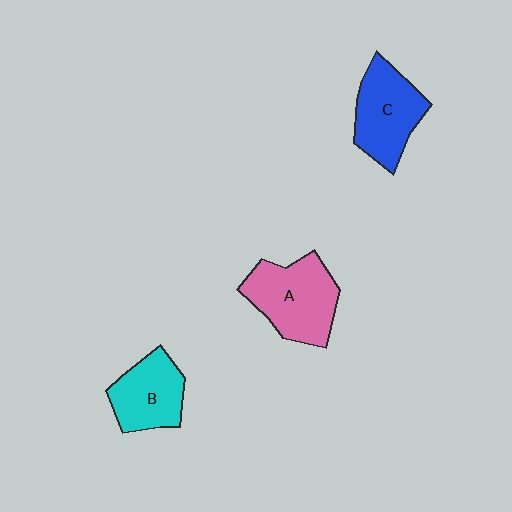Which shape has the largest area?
Shape A (pink).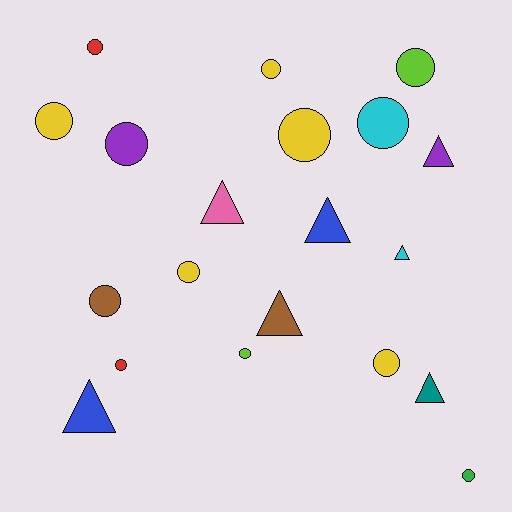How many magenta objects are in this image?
There are no magenta objects.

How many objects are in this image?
There are 20 objects.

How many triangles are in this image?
There are 7 triangles.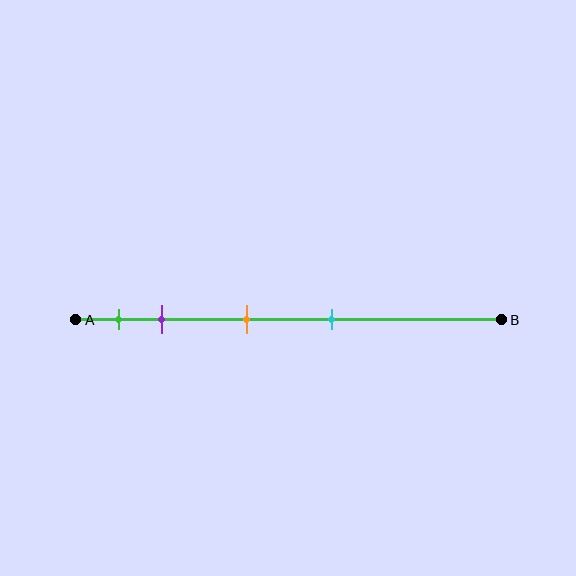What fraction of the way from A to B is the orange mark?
The orange mark is approximately 40% (0.4) of the way from A to B.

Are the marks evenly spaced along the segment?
No, the marks are not evenly spaced.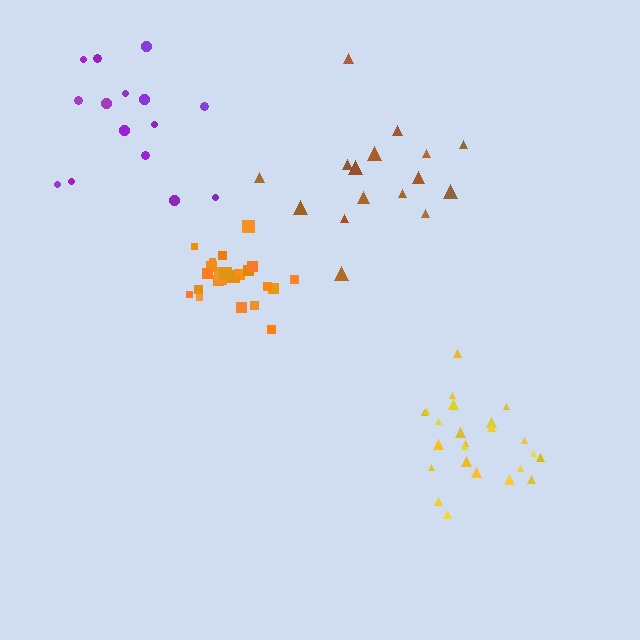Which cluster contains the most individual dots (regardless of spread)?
Orange (26).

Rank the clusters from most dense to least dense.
orange, yellow, purple, brown.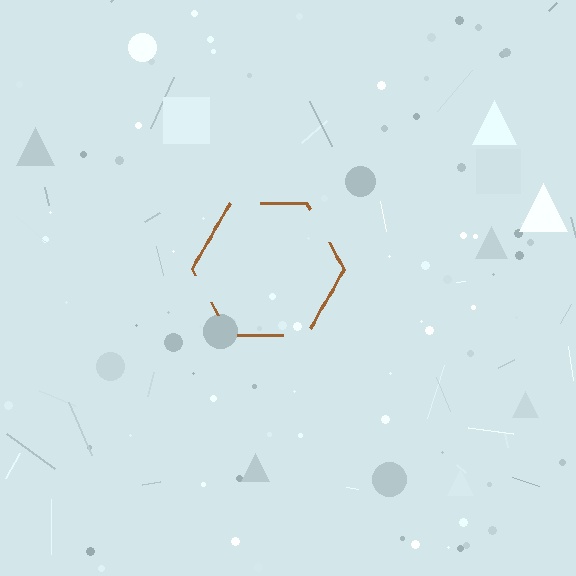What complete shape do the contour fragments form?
The contour fragments form a hexagon.